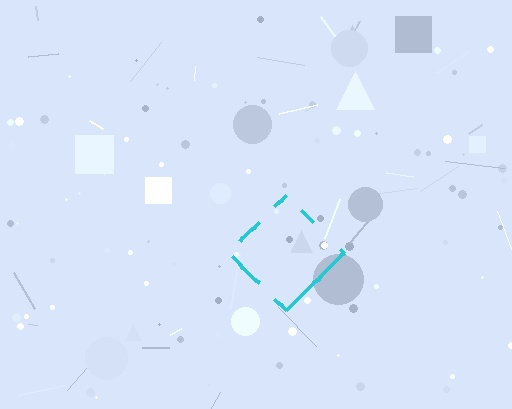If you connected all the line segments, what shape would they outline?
They would outline a diamond.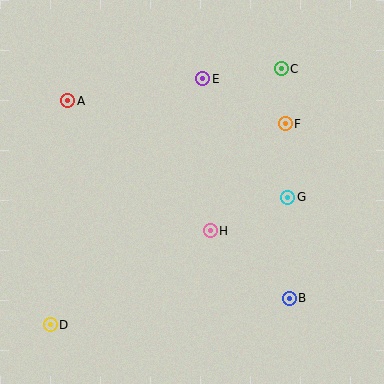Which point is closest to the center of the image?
Point H at (210, 231) is closest to the center.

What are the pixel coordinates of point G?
Point G is at (288, 197).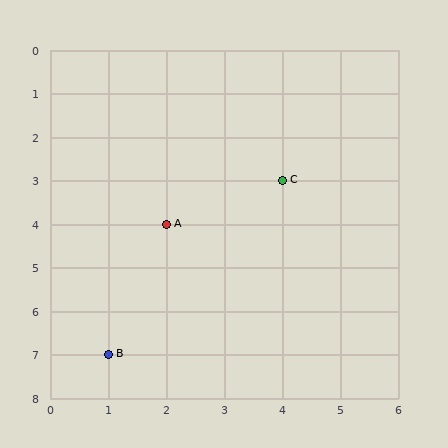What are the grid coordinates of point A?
Point A is at grid coordinates (2, 4).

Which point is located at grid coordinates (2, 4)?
Point A is at (2, 4).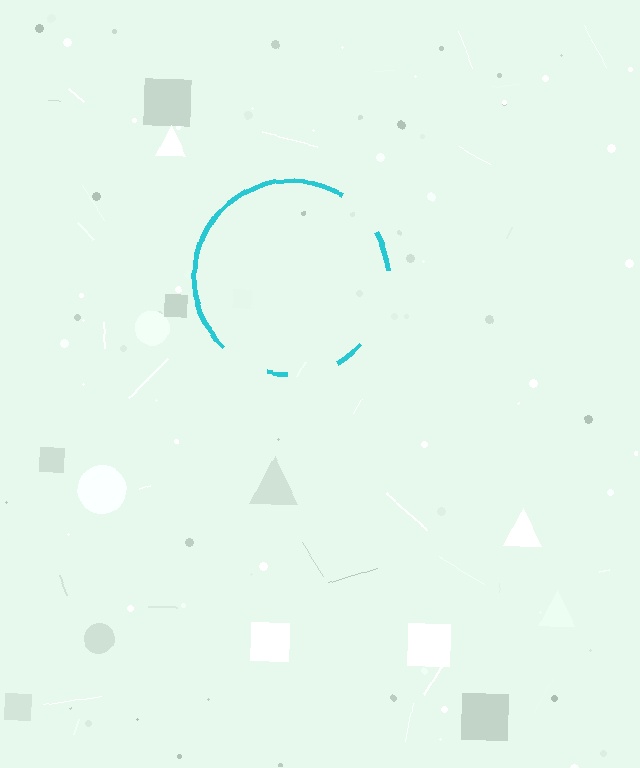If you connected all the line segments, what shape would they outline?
They would outline a circle.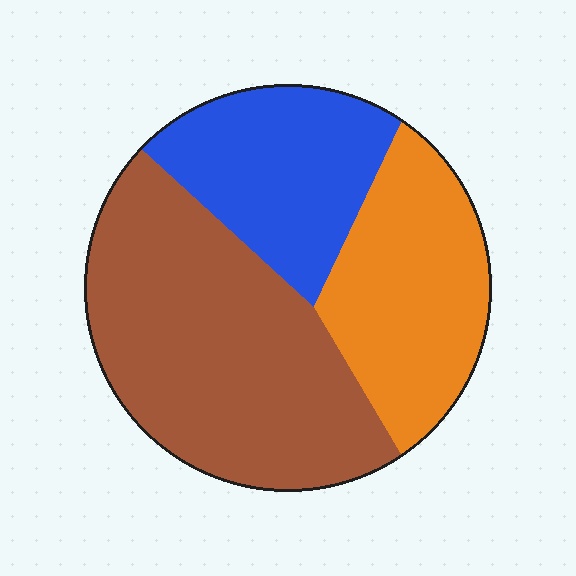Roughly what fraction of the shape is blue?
Blue takes up about one quarter (1/4) of the shape.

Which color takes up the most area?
Brown, at roughly 50%.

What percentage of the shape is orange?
Orange covers 28% of the shape.